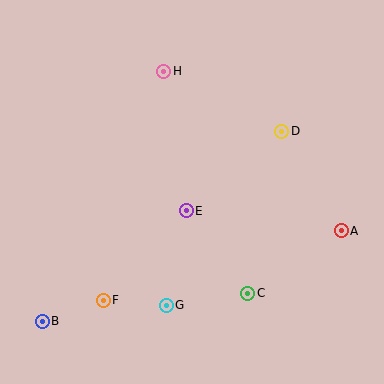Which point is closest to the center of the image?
Point E at (186, 211) is closest to the center.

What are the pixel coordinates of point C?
Point C is at (248, 293).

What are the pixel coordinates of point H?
Point H is at (164, 71).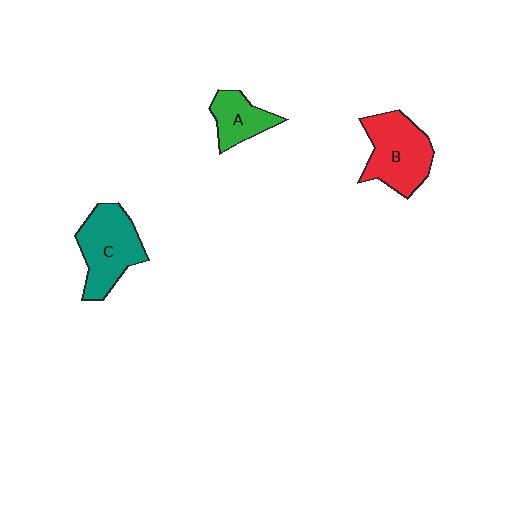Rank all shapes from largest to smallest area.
From largest to smallest: B (red), C (teal), A (green).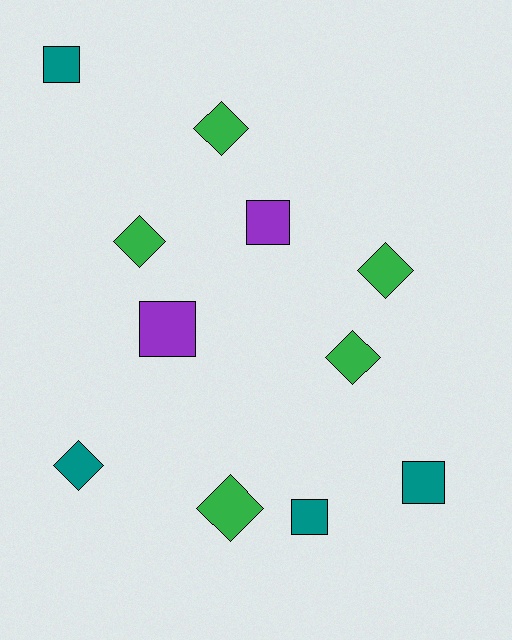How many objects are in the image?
There are 11 objects.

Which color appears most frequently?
Green, with 5 objects.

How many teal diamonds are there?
There is 1 teal diamond.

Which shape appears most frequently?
Diamond, with 6 objects.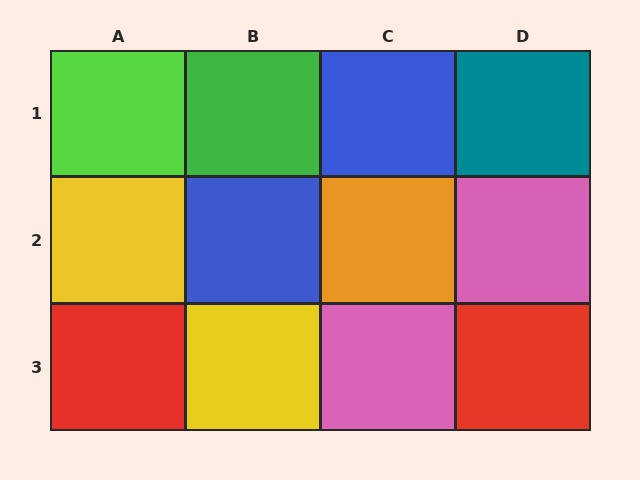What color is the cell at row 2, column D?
Pink.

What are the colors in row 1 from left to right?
Lime, green, blue, teal.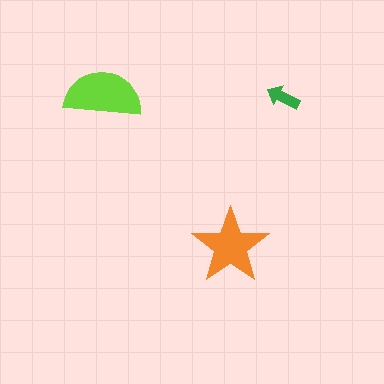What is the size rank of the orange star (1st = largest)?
2nd.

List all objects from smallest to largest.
The green arrow, the orange star, the lime semicircle.